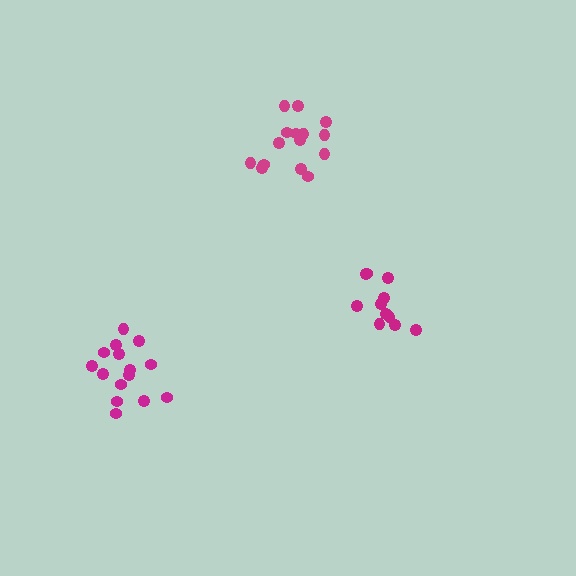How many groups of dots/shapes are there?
There are 3 groups.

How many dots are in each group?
Group 1: 15 dots, Group 2: 15 dots, Group 3: 12 dots (42 total).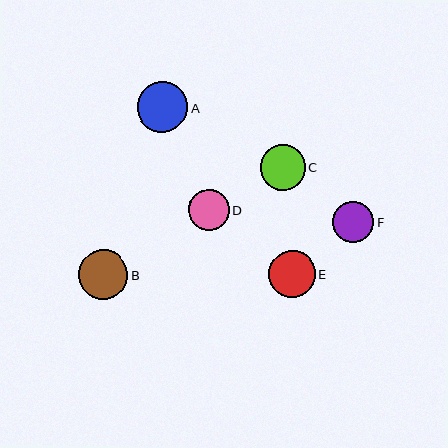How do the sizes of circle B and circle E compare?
Circle B and circle E are approximately the same size.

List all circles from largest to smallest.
From largest to smallest: A, B, E, C, F, D.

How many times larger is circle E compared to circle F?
Circle E is approximately 1.1 times the size of circle F.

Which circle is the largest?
Circle A is the largest with a size of approximately 51 pixels.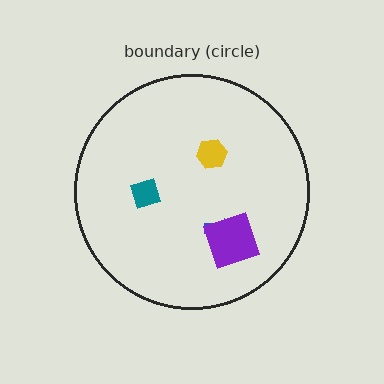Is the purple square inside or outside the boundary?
Inside.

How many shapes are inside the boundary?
5 inside, 0 outside.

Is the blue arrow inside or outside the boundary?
Inside.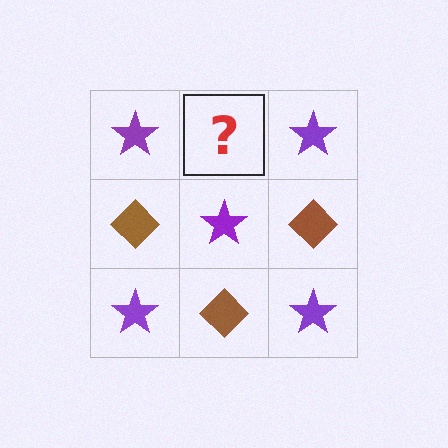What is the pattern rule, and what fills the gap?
The rule is that it alternates purple star and brown diamond in a checkerboard pattern. The gap should be filled with a brown diamond.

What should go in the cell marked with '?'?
The missing cell should contain a brown diamond.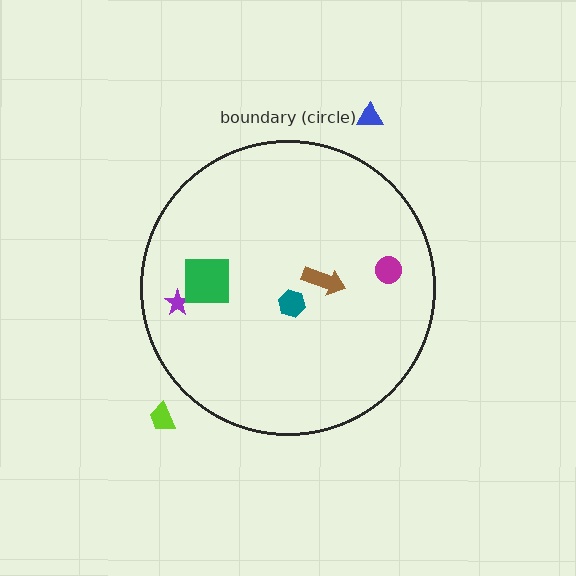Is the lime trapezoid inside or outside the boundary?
Outside.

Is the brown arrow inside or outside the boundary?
Inside.